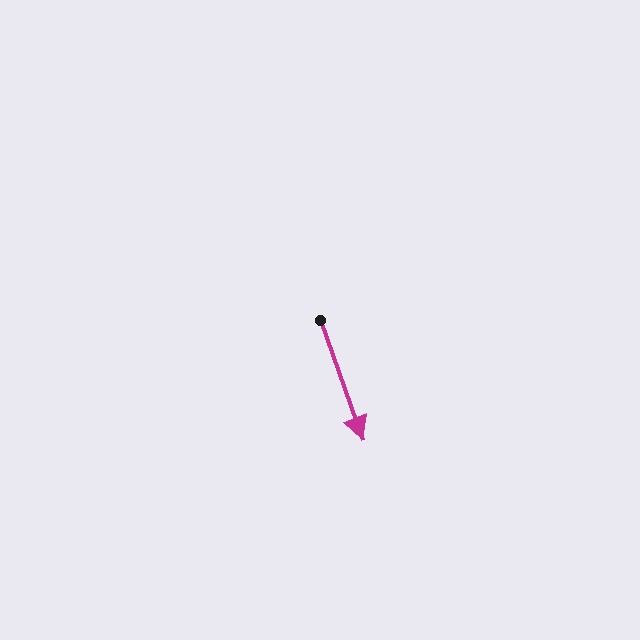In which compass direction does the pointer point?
South.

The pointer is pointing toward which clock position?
Roughly 5 o'clock.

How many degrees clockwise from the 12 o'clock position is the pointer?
Approximately 160 degrees.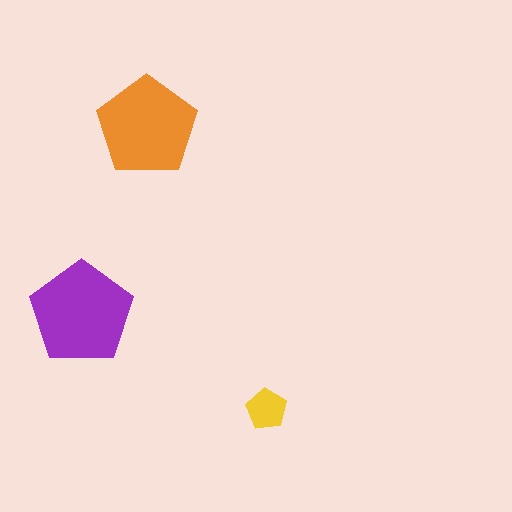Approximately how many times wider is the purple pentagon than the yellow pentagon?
About 2.5 times wider.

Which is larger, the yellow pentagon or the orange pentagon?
The orange one.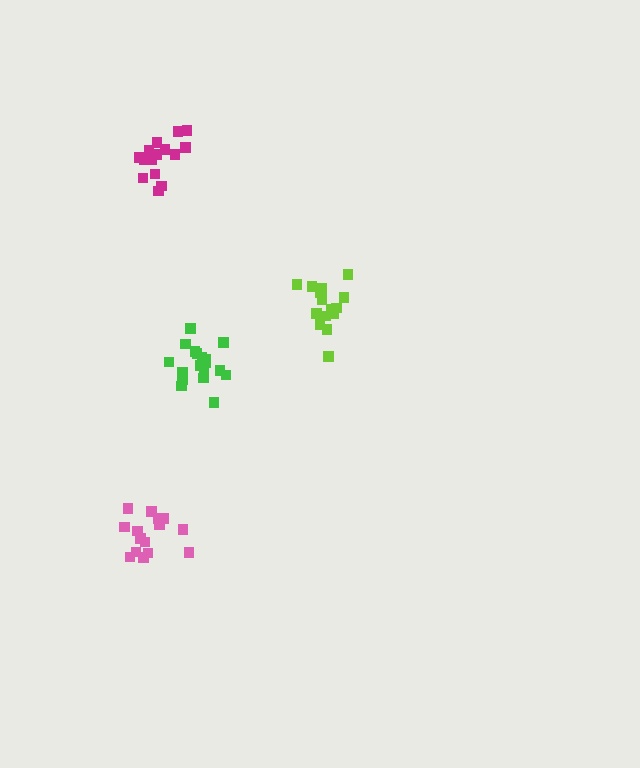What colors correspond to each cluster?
The clusters are colored: lime, green, pink, magenta.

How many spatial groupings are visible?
There are 4 spatial groupings.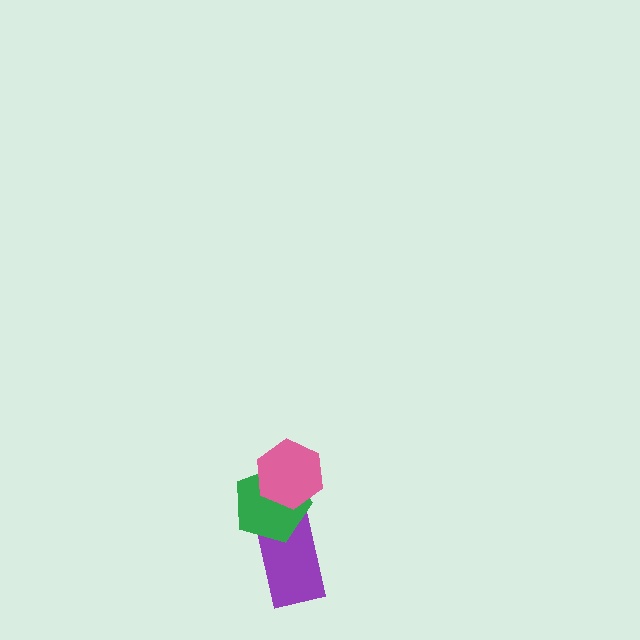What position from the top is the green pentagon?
The green pentagon is 2nd from the top.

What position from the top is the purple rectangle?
The purple rectangle is 3rd from the top.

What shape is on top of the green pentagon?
The pink hexagon is on top of the green pentagon.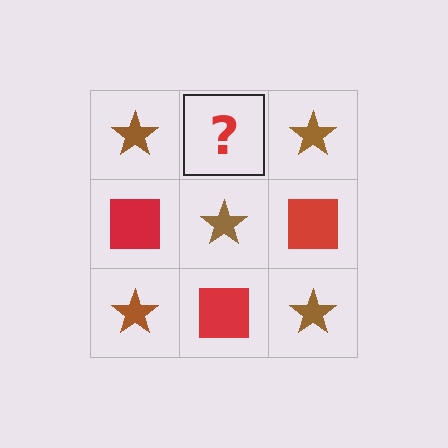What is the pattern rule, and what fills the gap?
The rule is that it alternates brown star and red square in a checkerboard pattern. The gap should be filled with a red square.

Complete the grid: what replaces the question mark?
The question mark should be replaced with a red square.